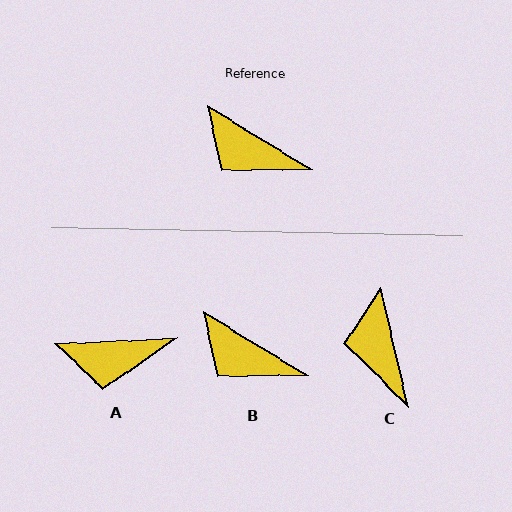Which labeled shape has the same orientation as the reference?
B.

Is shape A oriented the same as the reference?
No, it is off by about 34 degrees.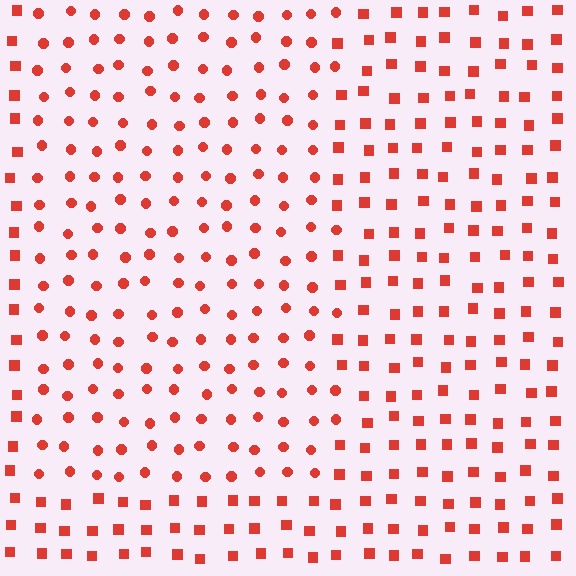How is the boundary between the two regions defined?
The boundary is defined by a change in element shape: circles inside vs. squares outside. All elements share the same color and spacing.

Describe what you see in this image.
The image is filled with small red elements arranged in a uniform grid. A rectangle-shaped region contains circles, while the surrounding area contains squares. The boundary is defined purely by the change in element shape.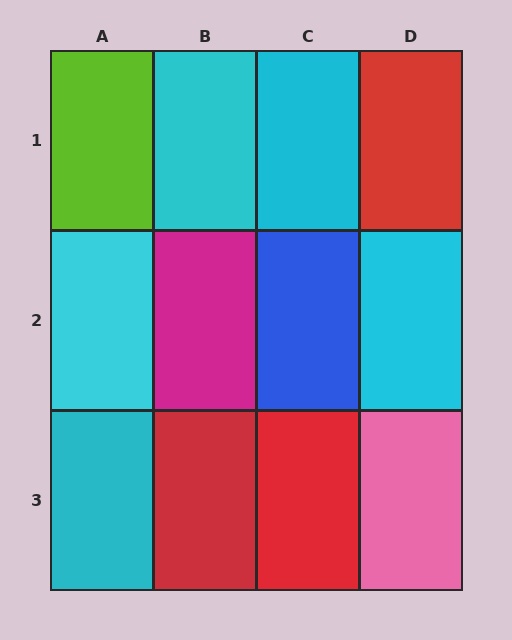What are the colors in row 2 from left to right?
Cyan, magenta, blue, cyan.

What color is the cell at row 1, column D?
Red.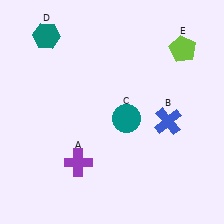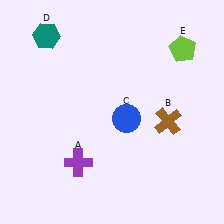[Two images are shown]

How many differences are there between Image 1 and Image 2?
There are 2 differences between the two images.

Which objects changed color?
B changed from blue to brown. C changed from teal to blue.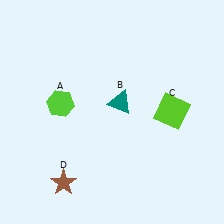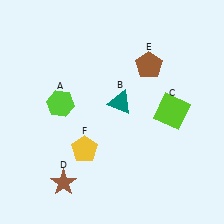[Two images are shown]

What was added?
A brown pentagon (E), a yellow pentagon (F) were added in Image 2.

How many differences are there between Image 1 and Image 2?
There are 2 differences between the two images.